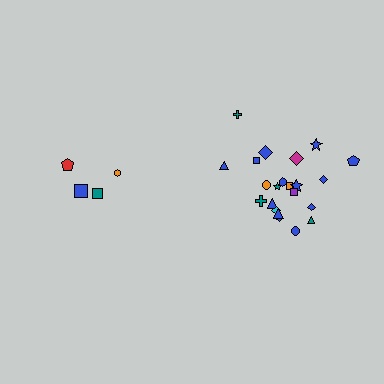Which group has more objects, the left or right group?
The right group.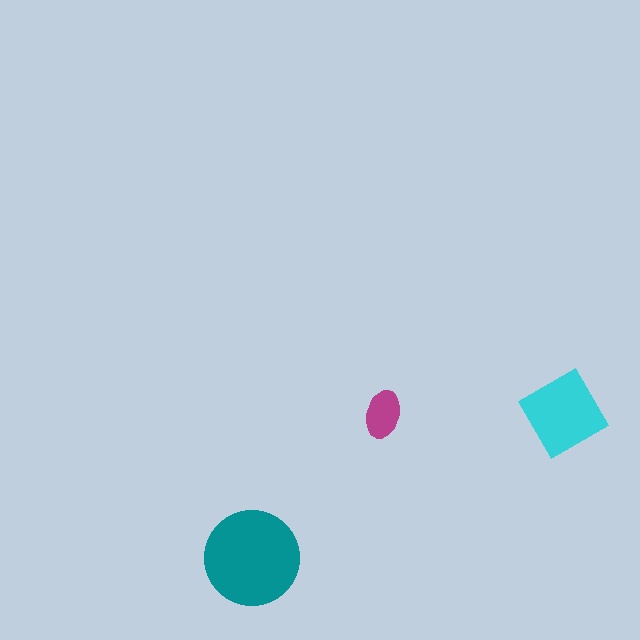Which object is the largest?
The teal circle.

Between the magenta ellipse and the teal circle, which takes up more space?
The teal circle.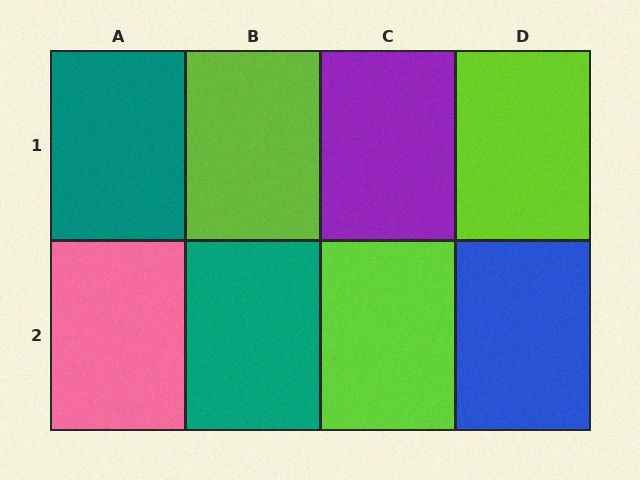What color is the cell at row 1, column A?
Teal.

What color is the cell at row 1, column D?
Lime.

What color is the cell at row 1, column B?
Lime.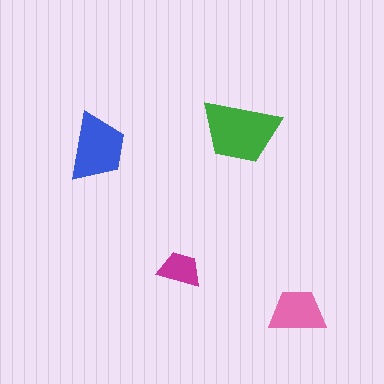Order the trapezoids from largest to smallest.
the green one, the blue one, the pink one, the magenta one.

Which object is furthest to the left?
The blue trapezoid is leftmost.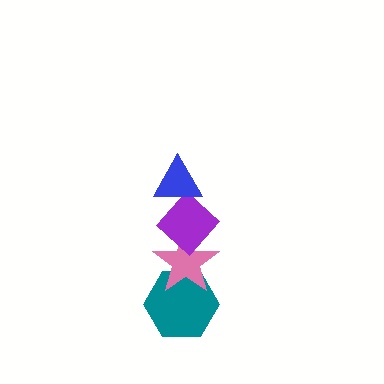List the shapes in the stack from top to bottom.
From top to bottom: the blue triangle, the purple diamond, the pink star, the teal hexagon.